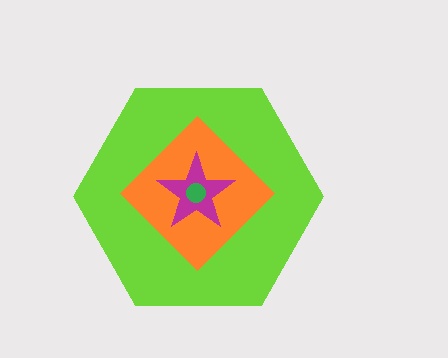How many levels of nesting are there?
4.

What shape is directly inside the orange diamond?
The magenta star.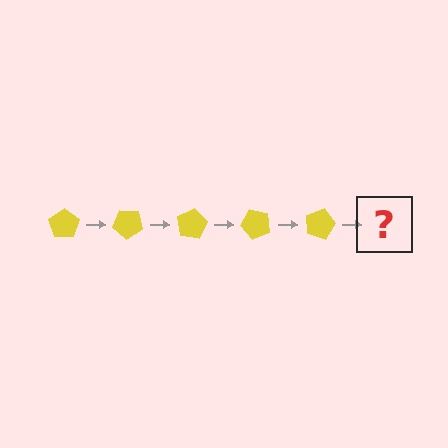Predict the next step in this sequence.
The next step is a yellow pentagon rotated 200 degrees.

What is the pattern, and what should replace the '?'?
The pattern is that the pentagon rotates 40 degrees each step. The '?' should be a yellow pentagon rotated 200 degrees.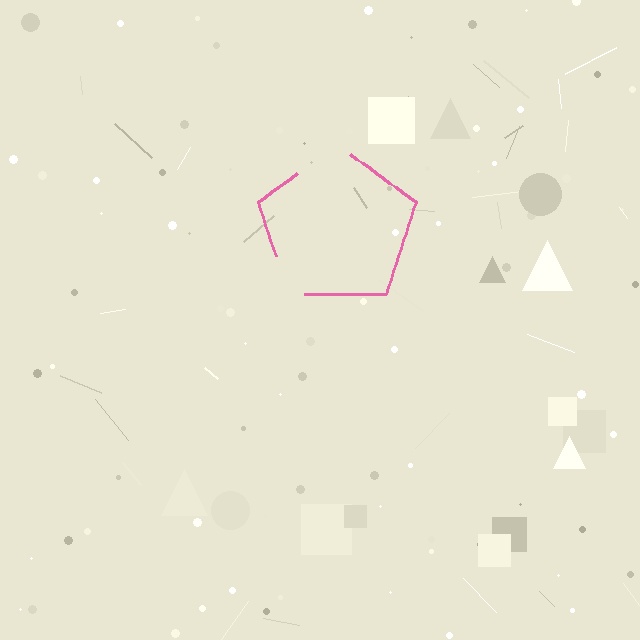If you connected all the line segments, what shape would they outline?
They would outline a pentagon.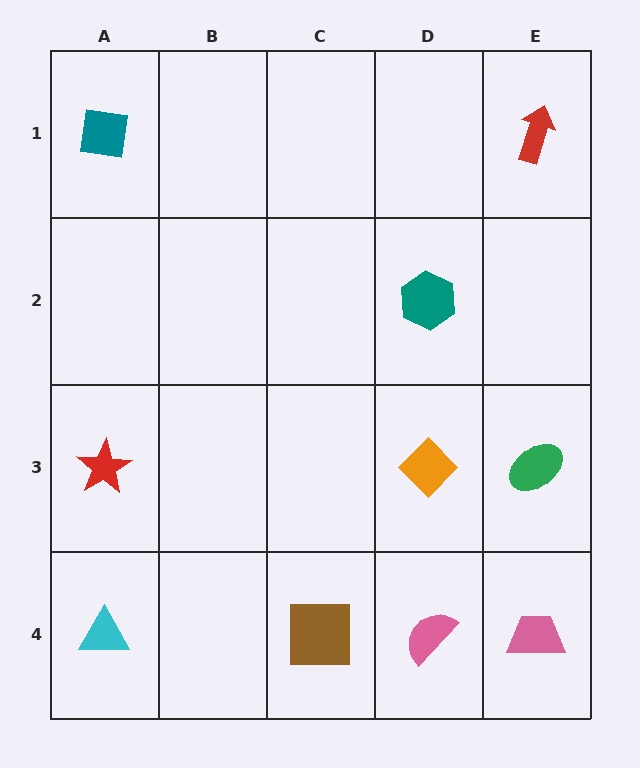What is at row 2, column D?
A teal hexagon.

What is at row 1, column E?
A red arrow.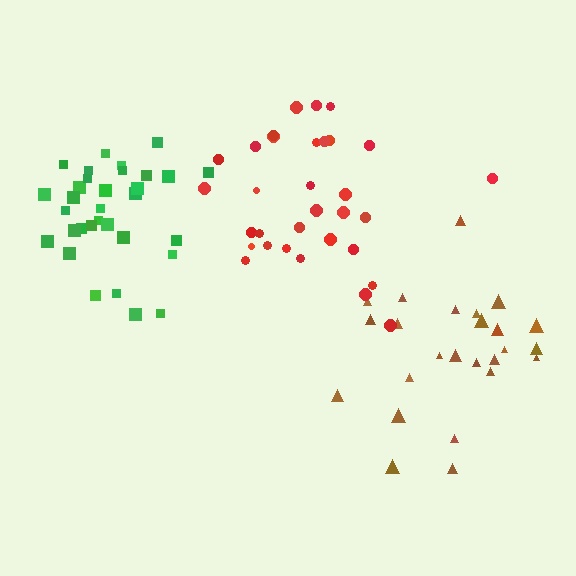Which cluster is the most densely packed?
Green.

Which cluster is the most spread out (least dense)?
Brown.